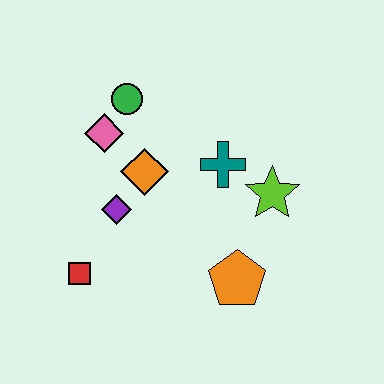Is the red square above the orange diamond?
No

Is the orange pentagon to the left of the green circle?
No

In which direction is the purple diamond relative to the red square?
The purple diamond is above the red square.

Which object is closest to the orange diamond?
The purple diamond is closest to the orange diamond.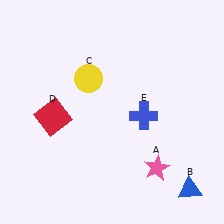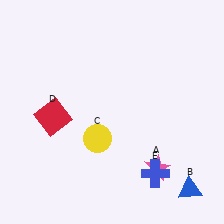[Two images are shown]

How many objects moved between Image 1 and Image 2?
2 objects moved between the two images.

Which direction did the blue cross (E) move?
The blue cross (E) moved down.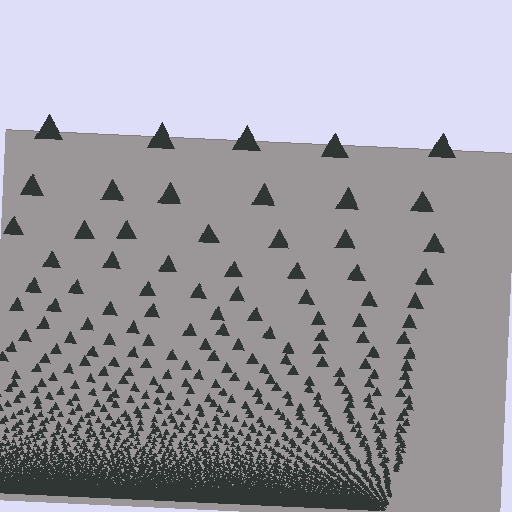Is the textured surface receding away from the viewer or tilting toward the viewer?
The surface appears to tilt toward the viewer. Texture elements get larger and sparser toward the top.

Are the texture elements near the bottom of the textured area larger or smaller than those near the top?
Smaller. The gradient is inverted — elements near the bottom are smaller and denser.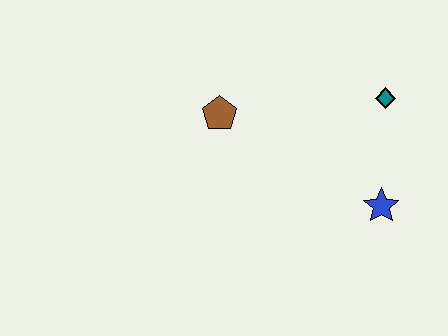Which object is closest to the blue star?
The teal diamond is closest to the blue star.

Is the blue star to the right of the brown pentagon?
Yes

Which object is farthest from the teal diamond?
The brown pentagon is farthest from the teal diamond.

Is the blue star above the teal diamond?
No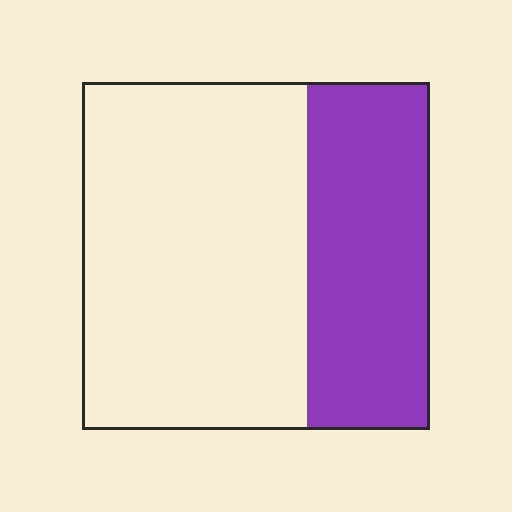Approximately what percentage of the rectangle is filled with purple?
Approximately 35%.